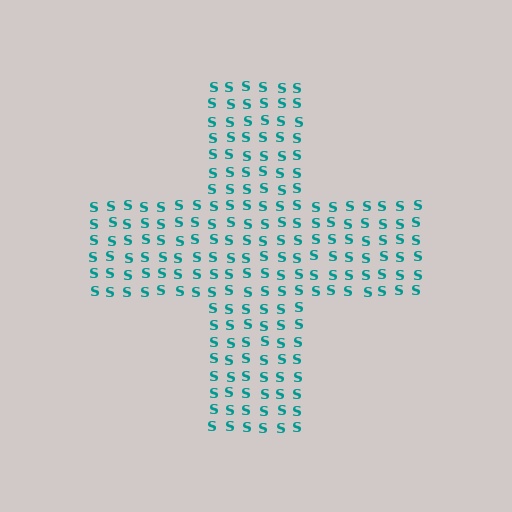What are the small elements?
The small elements are letter S's.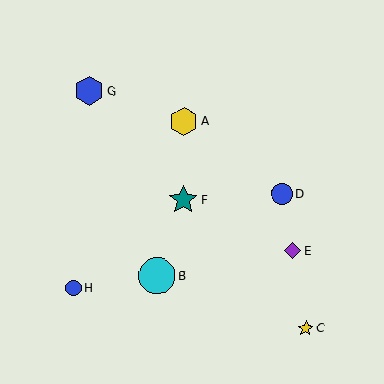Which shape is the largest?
The cyan circle (labeled B) is the largest.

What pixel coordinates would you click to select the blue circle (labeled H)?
Click at (74, 288) to select the blue circle H.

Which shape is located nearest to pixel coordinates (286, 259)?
The purple diamond (labeled E) at (293, 250) is nearest to that location.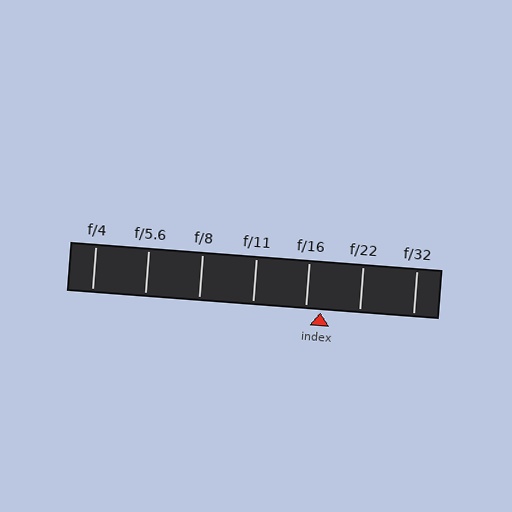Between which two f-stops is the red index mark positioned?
The index mark is between f/16 and f/22.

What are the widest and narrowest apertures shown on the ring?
The widest aperture shown is f/4 and the narrowest is f/32.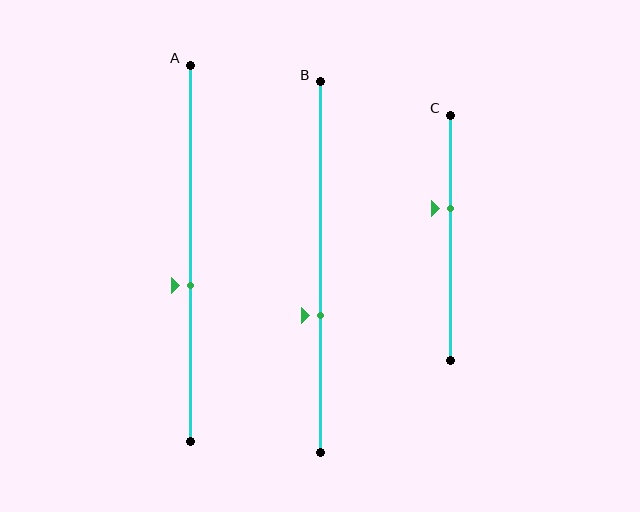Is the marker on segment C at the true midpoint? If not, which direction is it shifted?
No, the marker on segment C is shifted upward by about 12% of the segment length.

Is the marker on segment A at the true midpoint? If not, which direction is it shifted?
No, the marker on segment A is shifted downward by about 9% of the segment length.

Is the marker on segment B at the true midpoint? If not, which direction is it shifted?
No, the marker on segment B is shifted downward by about 13% of the segment length.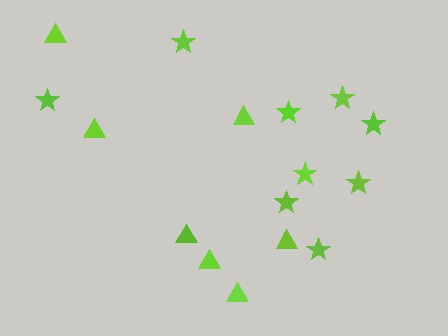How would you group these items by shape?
There are 2 groups: one group of triangles (7) and one group of stars (9).